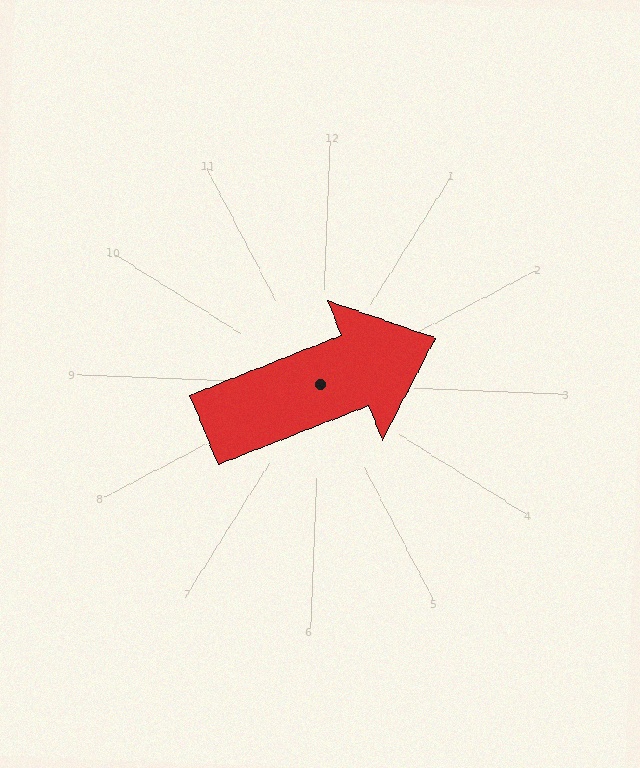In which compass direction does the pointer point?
Northeast.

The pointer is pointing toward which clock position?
Roughly 2 o'clock.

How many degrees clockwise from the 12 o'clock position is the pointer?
Approximately 66 degrees.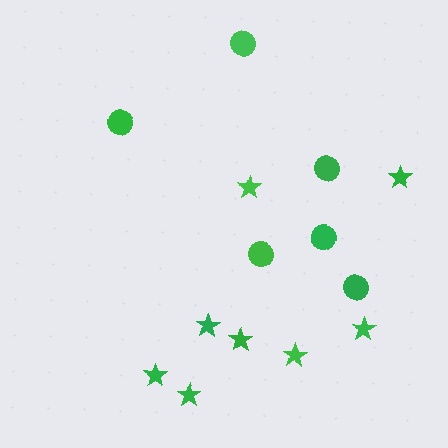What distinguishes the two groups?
There are 2 groups: one group of circles (6) and one group of stars (8).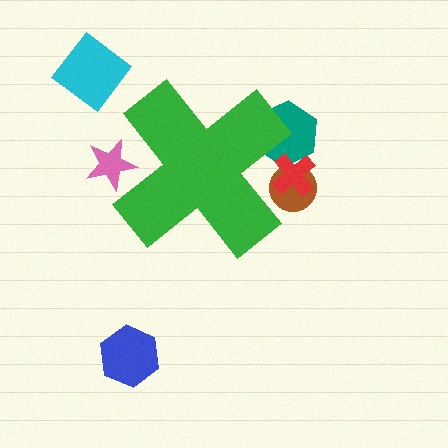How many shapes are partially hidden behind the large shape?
4 shapes are partially hidden.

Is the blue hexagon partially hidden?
No, the blue hexagon is fully visible.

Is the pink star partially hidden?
Yes, the pink star is partially hidden behind the green cross.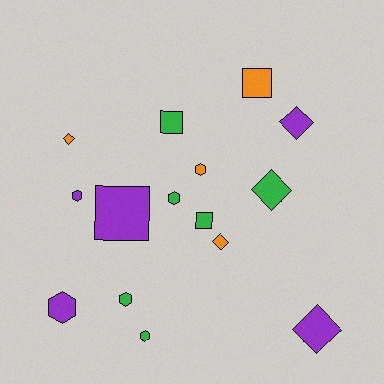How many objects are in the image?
There are 15 objects.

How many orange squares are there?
There is 1 orange square.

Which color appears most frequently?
Green, with 6 objects.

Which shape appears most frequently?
Hexagon, with 6 objects.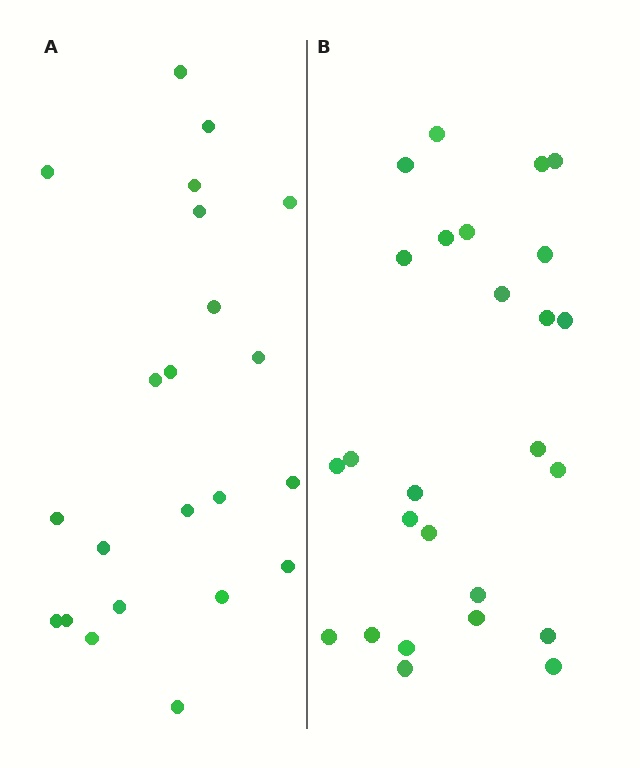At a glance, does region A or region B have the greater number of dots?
Region B (the right region) has more dots.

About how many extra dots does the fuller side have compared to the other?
Region B has about 4 more dots than region A.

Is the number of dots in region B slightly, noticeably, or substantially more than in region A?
Region B has only slightly more — the two regions are fairly close. The ratio is roughly 1.2 to 1.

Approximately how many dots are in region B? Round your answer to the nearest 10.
About 30 dots. (The exact count is 26, which rounds to 30.)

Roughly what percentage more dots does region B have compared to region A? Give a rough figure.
About 20% more.